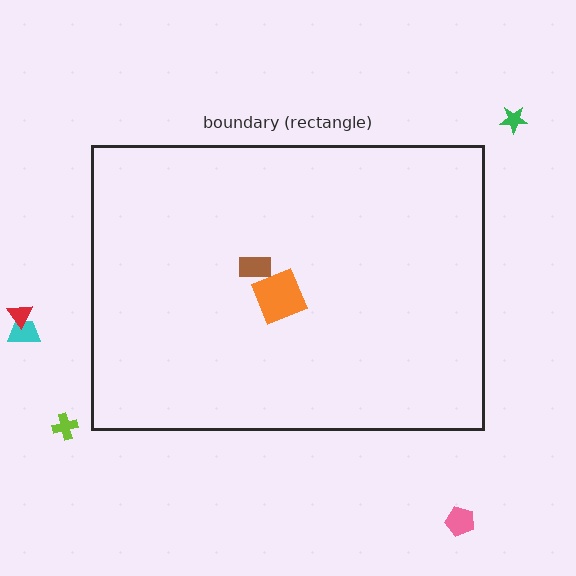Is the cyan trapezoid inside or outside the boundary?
Outside.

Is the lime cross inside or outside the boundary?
Outside.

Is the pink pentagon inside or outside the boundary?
Outside.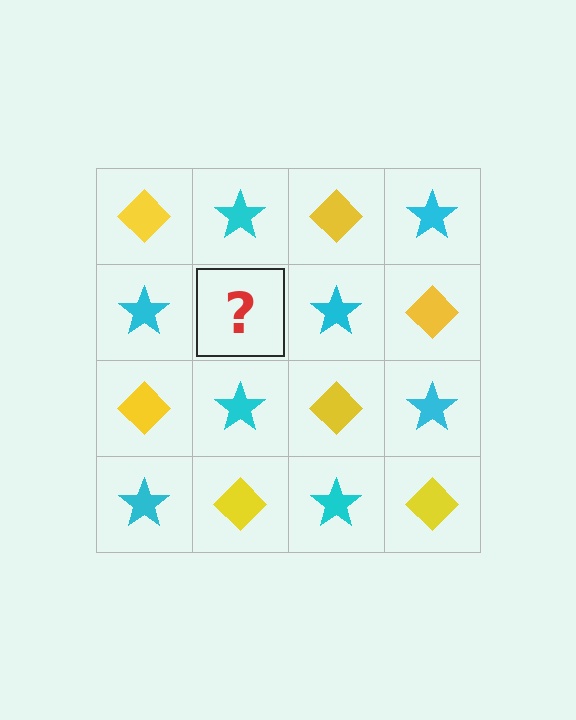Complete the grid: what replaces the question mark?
The question mark should be replaced with a yellow diamond.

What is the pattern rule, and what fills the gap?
The rule is that it alternates yellow diamond and cyan star in a checkerboard pattern. The gap should be filled with a yellow diamond.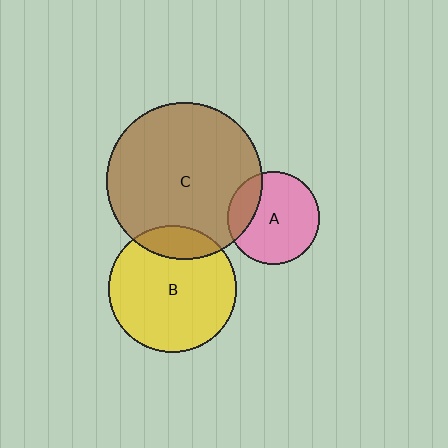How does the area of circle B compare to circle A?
Approximately 1.9 times.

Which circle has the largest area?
Circle C (brown).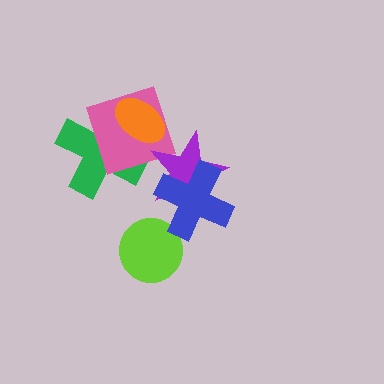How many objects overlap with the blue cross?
1 object overlaps with the blue cross.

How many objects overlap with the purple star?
1 object overlaps with the purple star.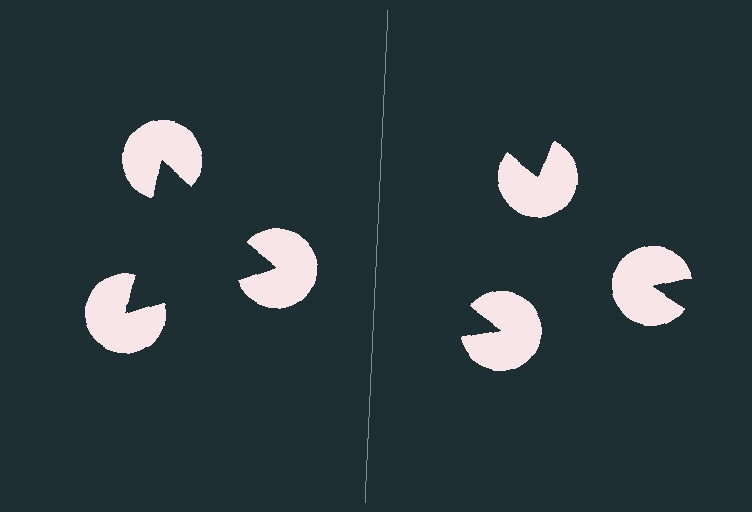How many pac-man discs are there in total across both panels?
6 — 3 on each side.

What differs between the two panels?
The pac-man discs are positioned identically on both sides; only the wedge orientations differ. On the left they align to a triangle; on the right they are misaligned.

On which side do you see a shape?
An illusory triangle appears on the left side. On the right side the wedge cuts are rotated, so no coherent shape forms.